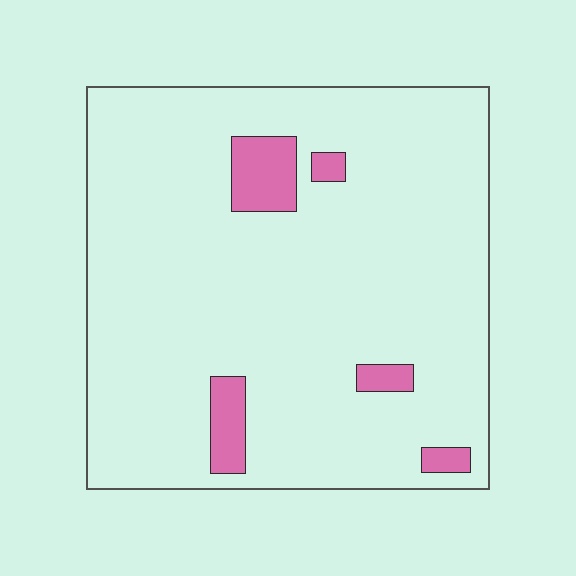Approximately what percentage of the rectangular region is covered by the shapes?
Approximately 10%.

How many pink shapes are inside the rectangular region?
5.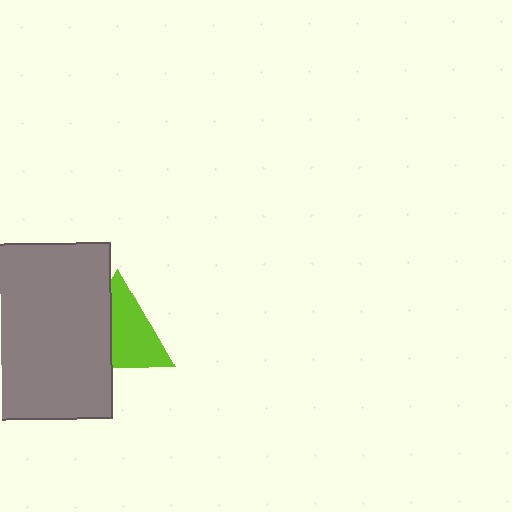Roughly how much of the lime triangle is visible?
About half of it is visible (roughly 60%).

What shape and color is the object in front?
The object in front is a gray rectangle.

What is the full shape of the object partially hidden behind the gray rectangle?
The partially hidden object is a lime triangle.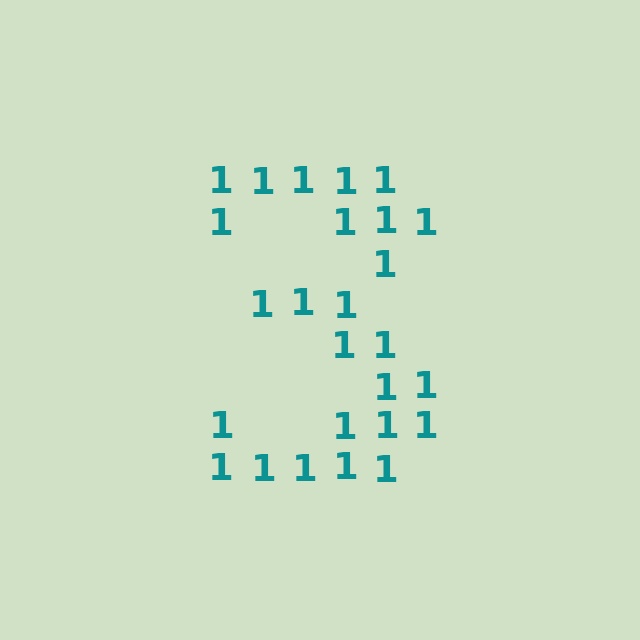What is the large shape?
The large shape is the digit 3.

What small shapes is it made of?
It is made of small digit 1's.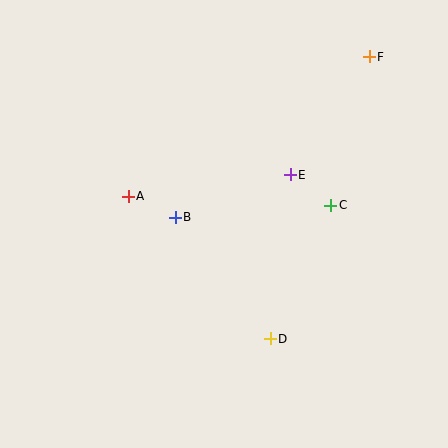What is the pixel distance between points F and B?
The distance between F and B is 252 pixels.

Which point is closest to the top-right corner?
Point F is closest to the top-right corner.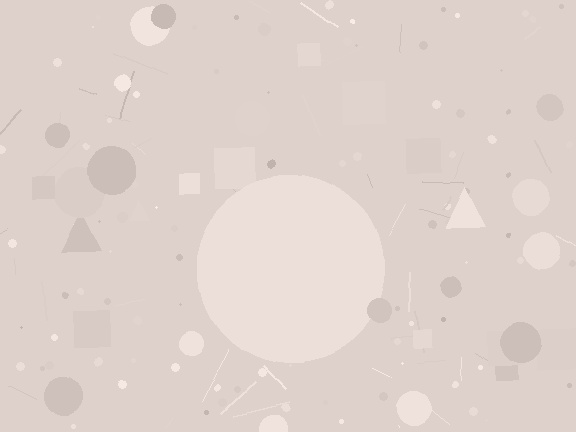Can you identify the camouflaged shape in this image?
The camouflaged shape is a circle.